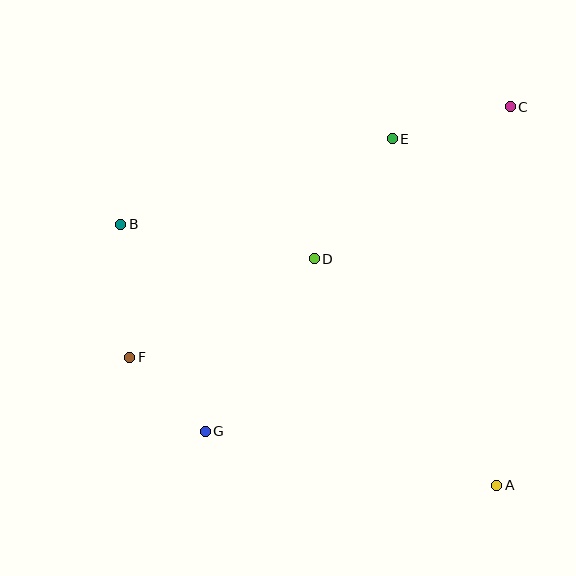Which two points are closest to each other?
Points F and G are closest to each other.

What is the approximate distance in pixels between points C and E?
The distance between C and E is approximately 122 pixels.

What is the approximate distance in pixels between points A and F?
The distance between A and F is approximately 389 pixels.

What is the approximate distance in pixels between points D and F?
The distance between D and F is approximately 209 pixels.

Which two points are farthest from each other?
Points A and B are farthest from each other.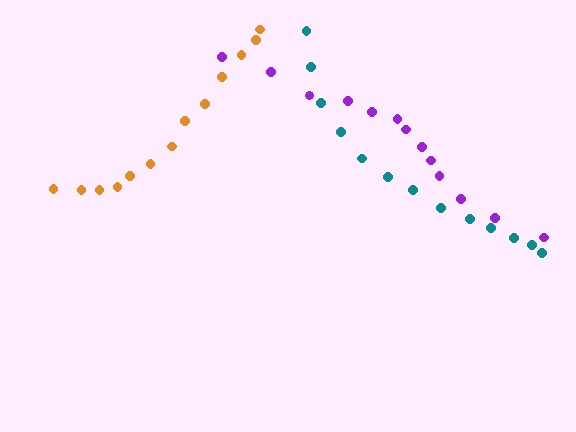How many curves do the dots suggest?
There are 3 distinct paths.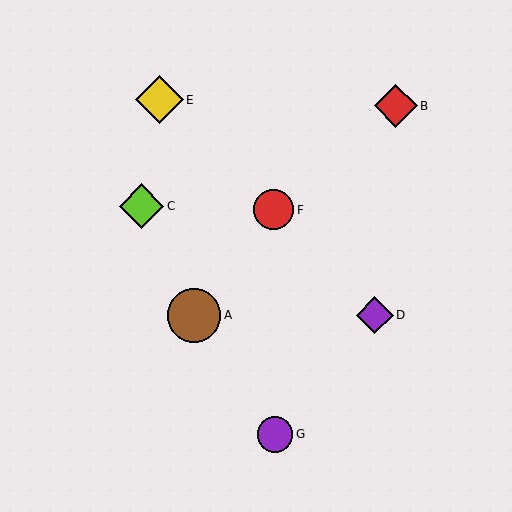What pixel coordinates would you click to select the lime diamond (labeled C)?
Click at (142, 206) to select the lime diamond C.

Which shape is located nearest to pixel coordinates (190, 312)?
The brown circle (labeled A) at (194, 315) is nearest to that location.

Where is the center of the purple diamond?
The center of the purple diamond is at (375, 315).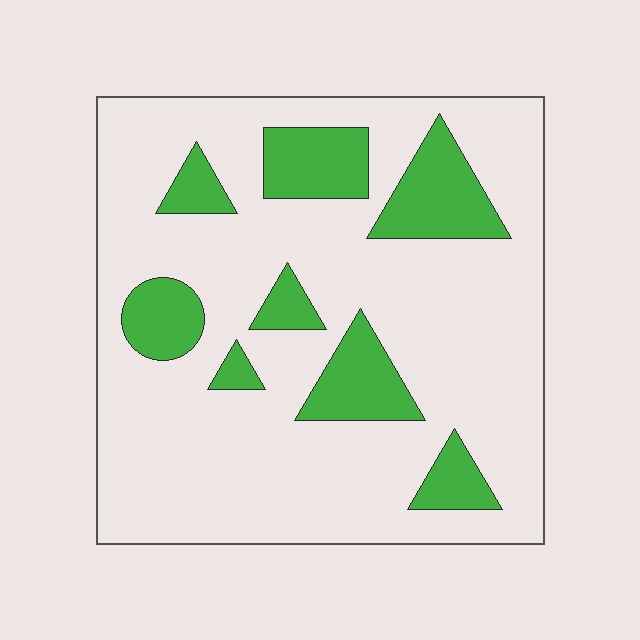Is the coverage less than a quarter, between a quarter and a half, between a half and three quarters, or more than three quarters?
Less than a quarter.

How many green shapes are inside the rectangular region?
8.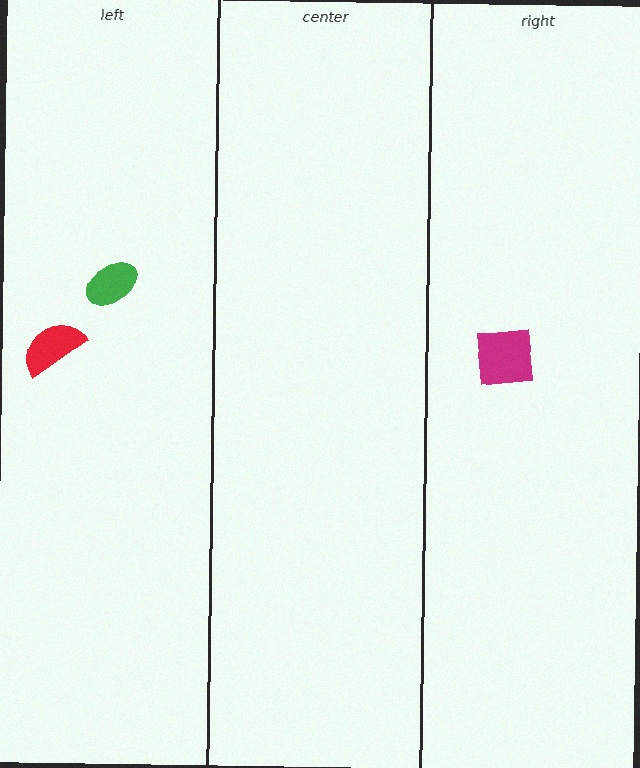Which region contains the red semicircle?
The left region.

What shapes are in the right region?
The magenta square.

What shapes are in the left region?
The green ellipse, the red semicircle.